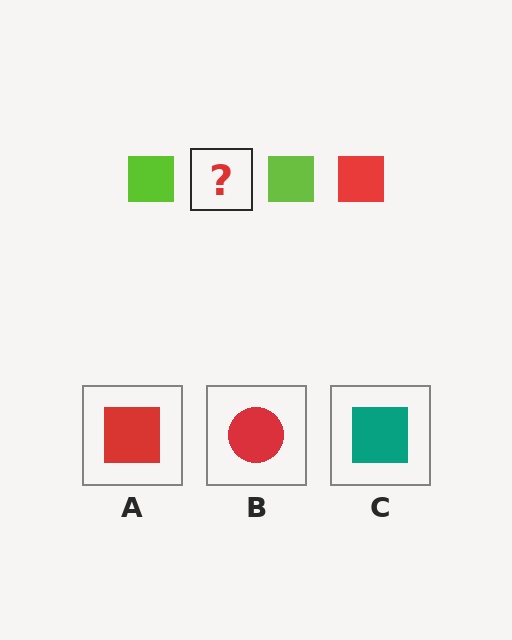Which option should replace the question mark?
Option A.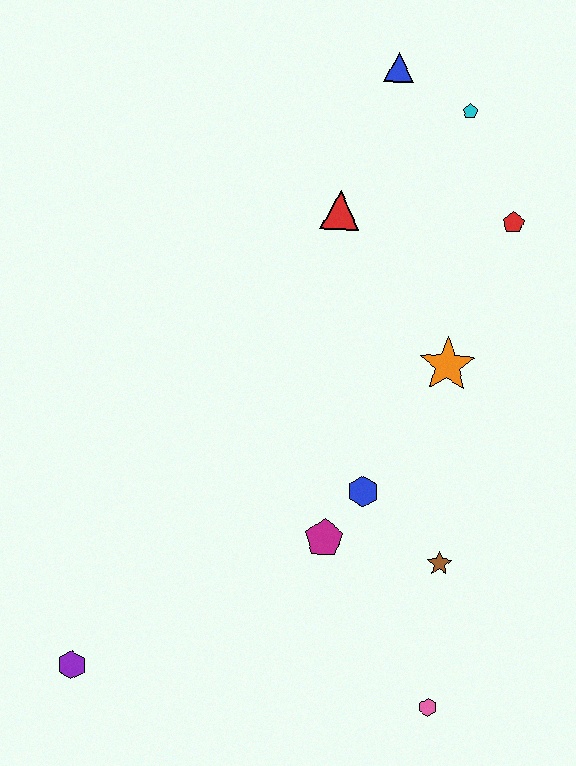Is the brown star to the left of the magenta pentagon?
No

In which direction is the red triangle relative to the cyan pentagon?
The red triangle is to the left of the cyan pentagon.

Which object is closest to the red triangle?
The blue triangle is closest to the red triangle.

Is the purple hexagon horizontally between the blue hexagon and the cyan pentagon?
No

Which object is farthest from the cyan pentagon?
The purple hexagon is farthest from the cyan pentagon.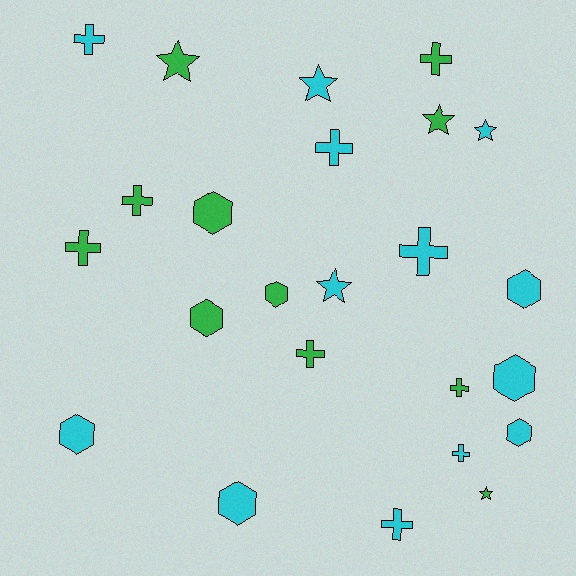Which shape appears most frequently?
Cross, with 10 objects.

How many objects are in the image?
There are 24 objects.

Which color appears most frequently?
Cyan, with 13 objects.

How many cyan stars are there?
There are 3 cyan stars.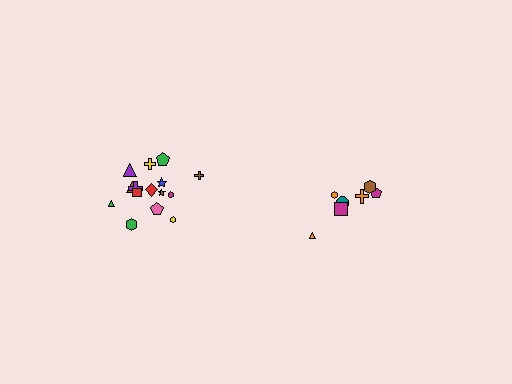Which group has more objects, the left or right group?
The left group.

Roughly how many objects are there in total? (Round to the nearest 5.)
Roughly 20 objects in total.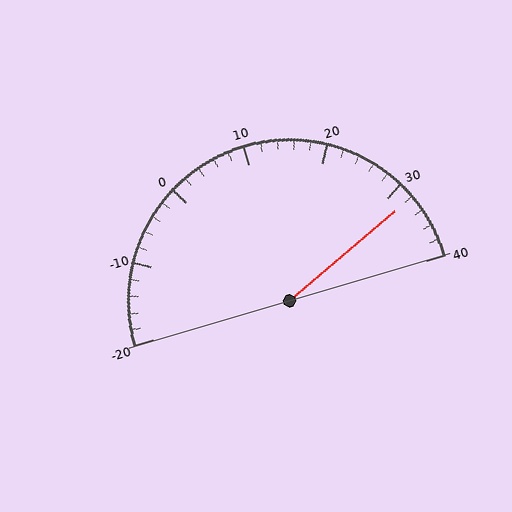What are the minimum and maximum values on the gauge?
The gauge ranges from -20 to 40.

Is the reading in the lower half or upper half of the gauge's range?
The reading is in the upper half of the range (-20 to 40).